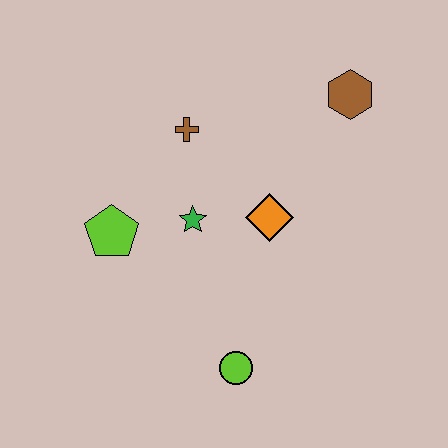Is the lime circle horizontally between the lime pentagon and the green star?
No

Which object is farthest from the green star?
The brown hexagon is farthest from the green star.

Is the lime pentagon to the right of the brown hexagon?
No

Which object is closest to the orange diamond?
The green star is closest to the orange diamond.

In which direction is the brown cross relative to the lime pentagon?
The brown cross is above the lime pentagon.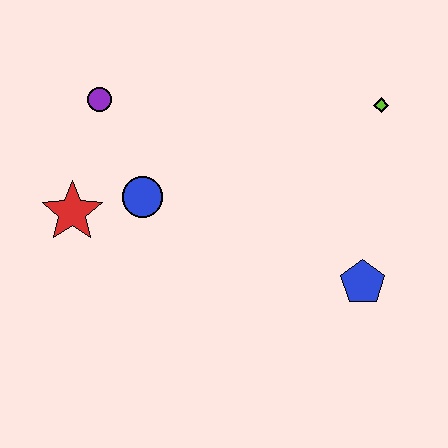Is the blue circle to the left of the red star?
No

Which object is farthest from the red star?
The lime diamond is farthest from the red star.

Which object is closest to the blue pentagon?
The lime diamond is closest to the blue pentagon.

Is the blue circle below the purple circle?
Yes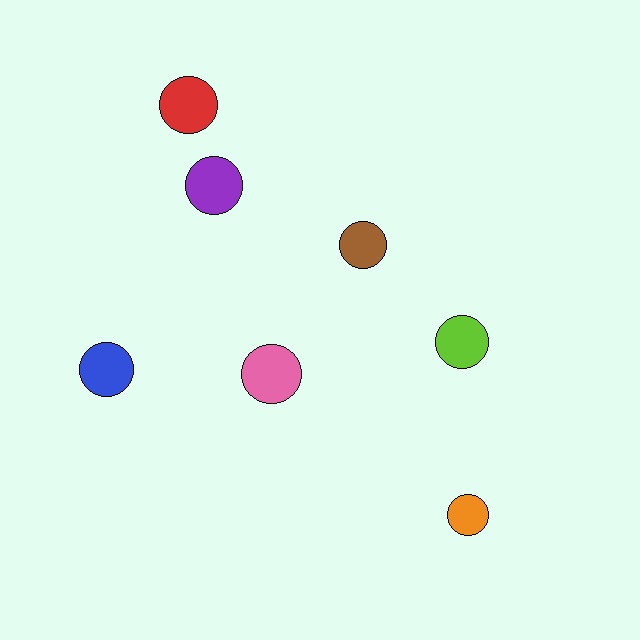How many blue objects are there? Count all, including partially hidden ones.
There is 1 blue object.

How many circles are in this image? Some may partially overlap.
There are 7 circles.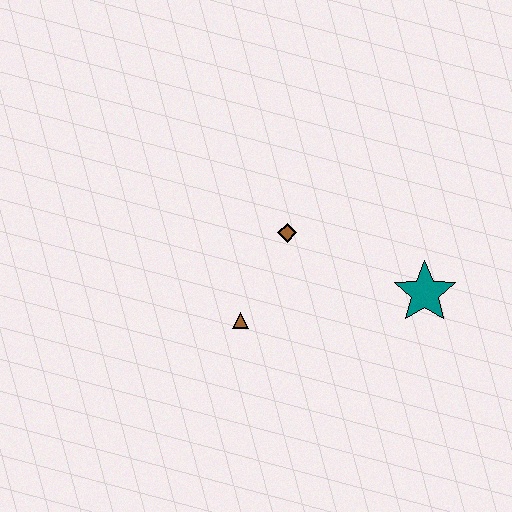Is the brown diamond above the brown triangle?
Yes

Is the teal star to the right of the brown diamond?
Yes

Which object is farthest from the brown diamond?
The teal star is farthest from the brown diamond.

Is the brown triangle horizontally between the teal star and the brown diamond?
No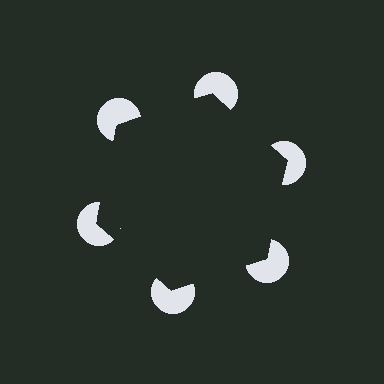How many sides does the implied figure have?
6 sides.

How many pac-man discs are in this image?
There are 6 — one at each vertex of the illusory hexagon.